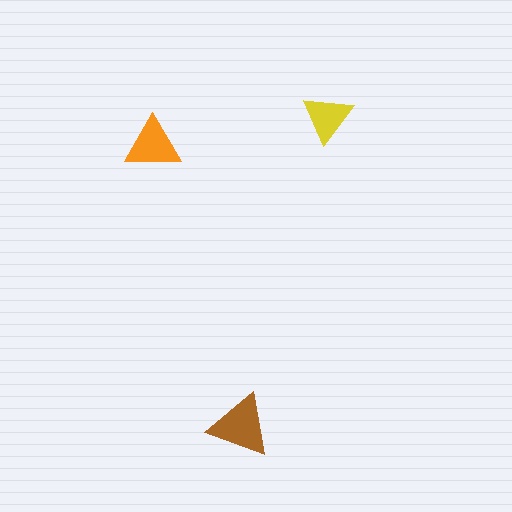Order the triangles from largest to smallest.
the brown one, the orange one, the yellow one.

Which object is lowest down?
The brown triangle is bottommost.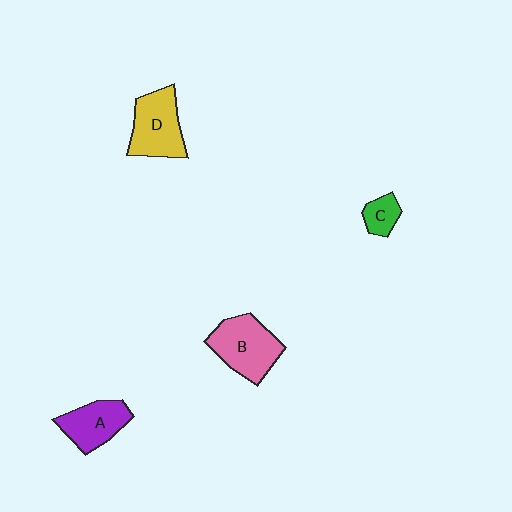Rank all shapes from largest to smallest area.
From largest to smallest: B (pink), D (yellow), A (purple), C (green).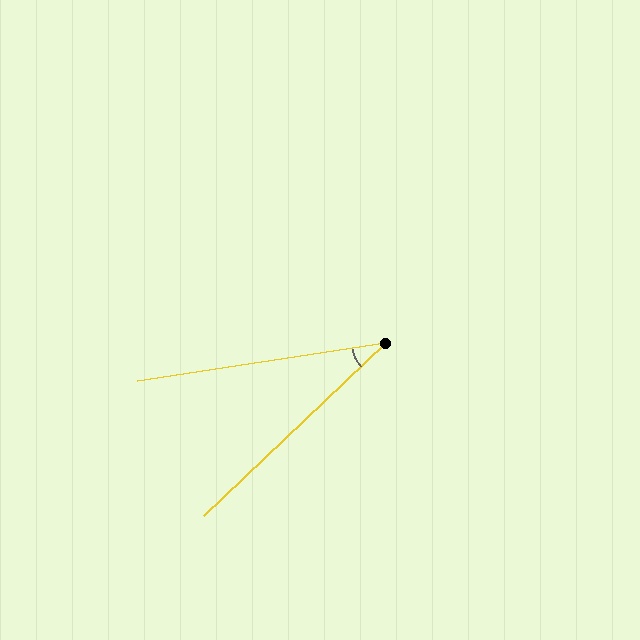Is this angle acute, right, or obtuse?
It is acute.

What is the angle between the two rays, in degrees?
Approximately 35 degrees.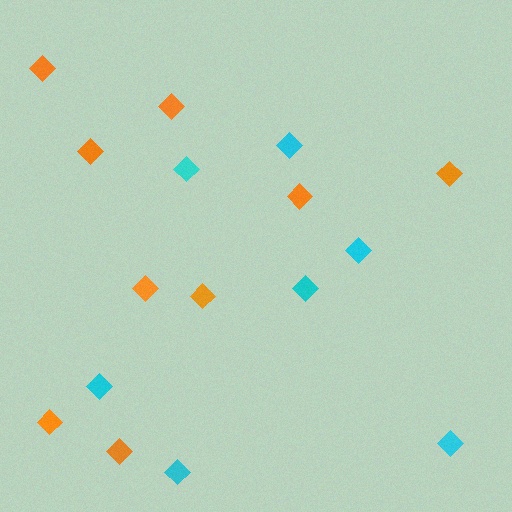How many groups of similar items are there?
There are 2 groups: one group of cyan diamonds (7) and one group of orange diamonds (9).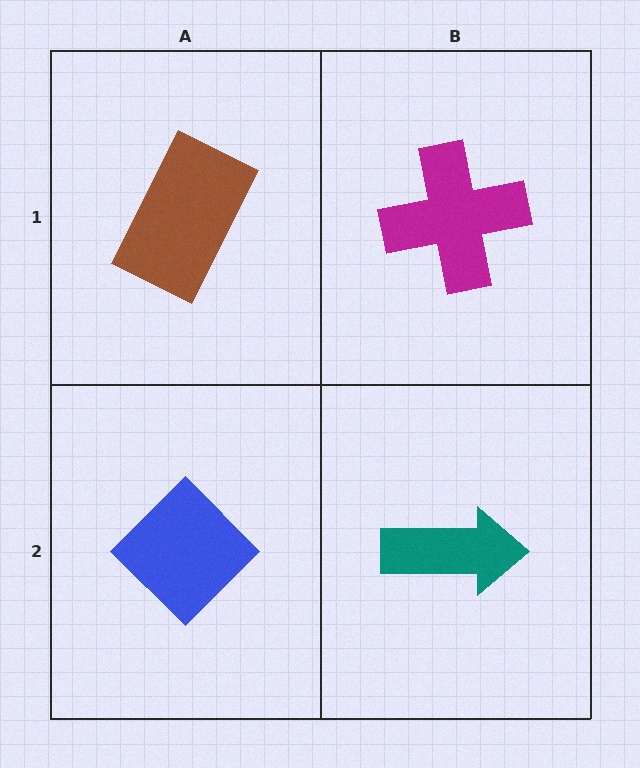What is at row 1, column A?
A brown rectangle.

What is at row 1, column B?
A magenta cross.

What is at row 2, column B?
A teal arrow.